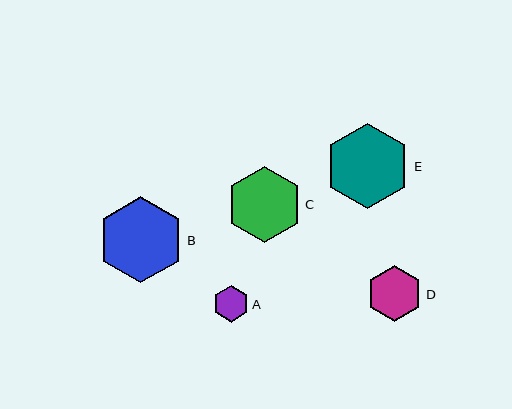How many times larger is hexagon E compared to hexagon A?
Hexagon E is approximately 2.3 times the size of hexagon A.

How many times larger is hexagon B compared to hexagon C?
Hexagon B is approximately 1.1 times the size of hexagon C.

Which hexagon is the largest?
Hexagon B is the largest with a size of approximately 86 pixels.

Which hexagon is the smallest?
Hexagon A is the smallest with a size of approximately 36 pixels.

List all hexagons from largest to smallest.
From largest to smallest: B, E, C, D, A.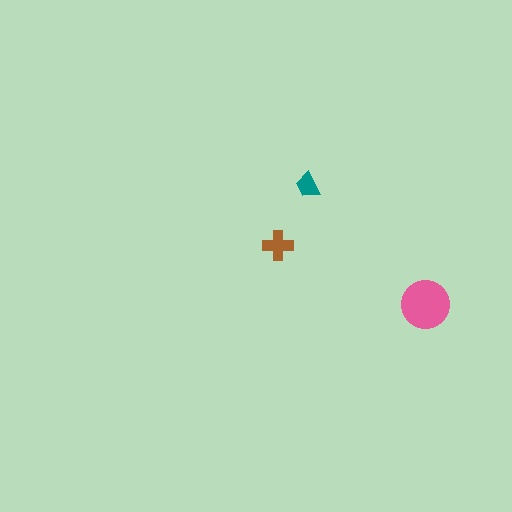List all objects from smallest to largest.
The teal trapezoid, the brown cross, the pink circle.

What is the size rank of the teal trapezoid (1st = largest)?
3rd.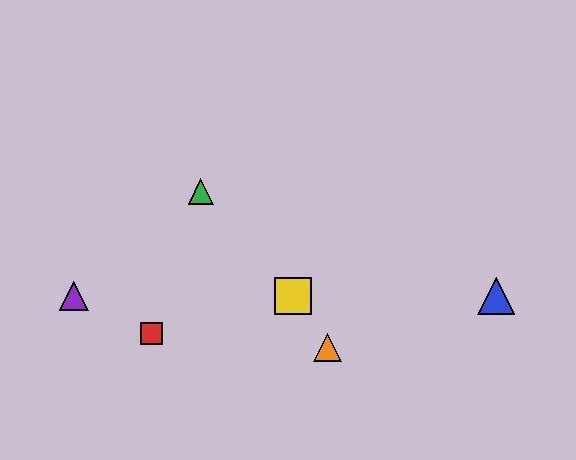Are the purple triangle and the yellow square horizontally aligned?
Yes, both are at y≈296.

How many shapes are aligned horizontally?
3 shapes (the blue triangle, the yellow square, the purple triangle) are aligned horizontally.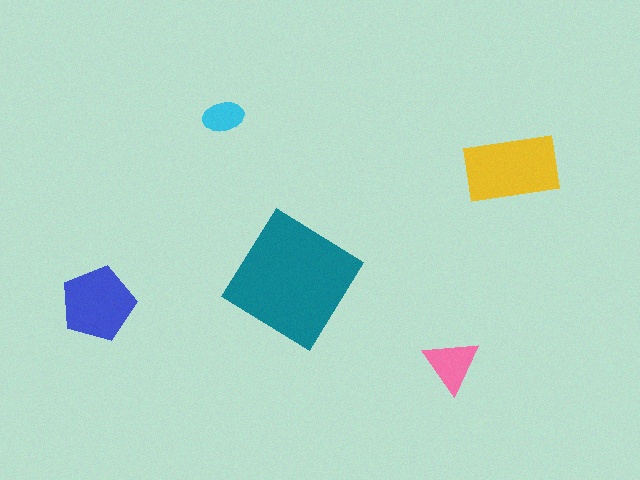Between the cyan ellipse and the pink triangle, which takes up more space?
The pink triangle.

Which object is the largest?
The teal diamond.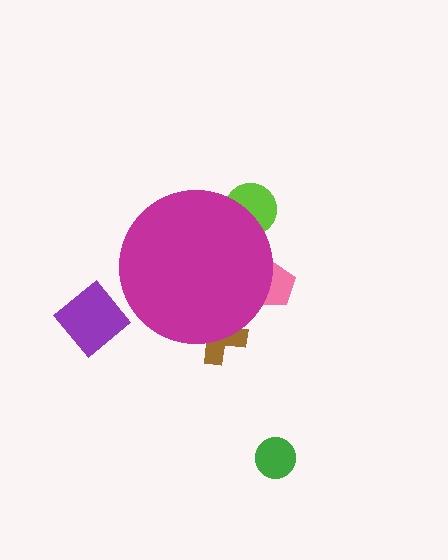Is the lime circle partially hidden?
Yes, the lime circle is partially hidden behind the magenta circle.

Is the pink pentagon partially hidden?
Yes, the pink pentagon is partially hidden behind the magenta circle.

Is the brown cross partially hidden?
Yes, the brown cross is partially hidden behind the magenta circle.